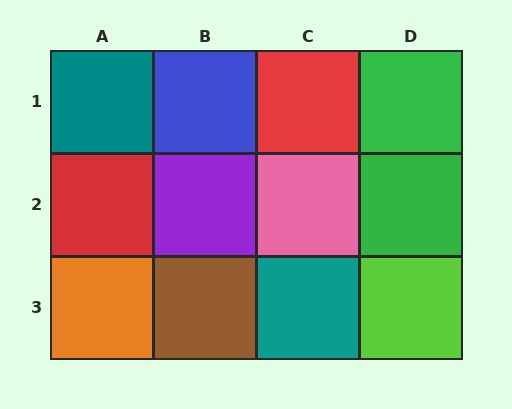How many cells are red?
2 cells are red.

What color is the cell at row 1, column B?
Blue.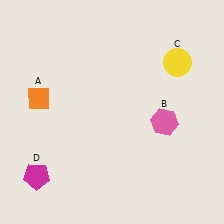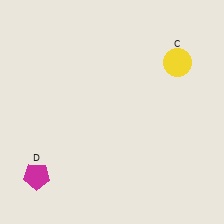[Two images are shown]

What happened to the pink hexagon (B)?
The pink hexagon (B) was removed in Image 2. It was in the bottom-right area of Image 1.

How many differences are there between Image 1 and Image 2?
There are 2 differences between the two images.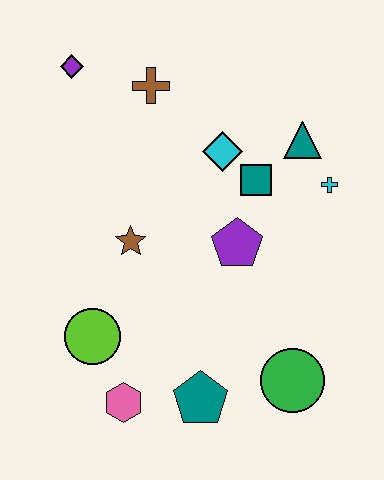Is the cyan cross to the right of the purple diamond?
Yes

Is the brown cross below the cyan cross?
No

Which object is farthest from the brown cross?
The green circle is farthest from the brown cross.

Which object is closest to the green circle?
The teal pentagon is closest to the green circle.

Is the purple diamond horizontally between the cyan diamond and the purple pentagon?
No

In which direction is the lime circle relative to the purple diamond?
The lime circle is below the purple diamond.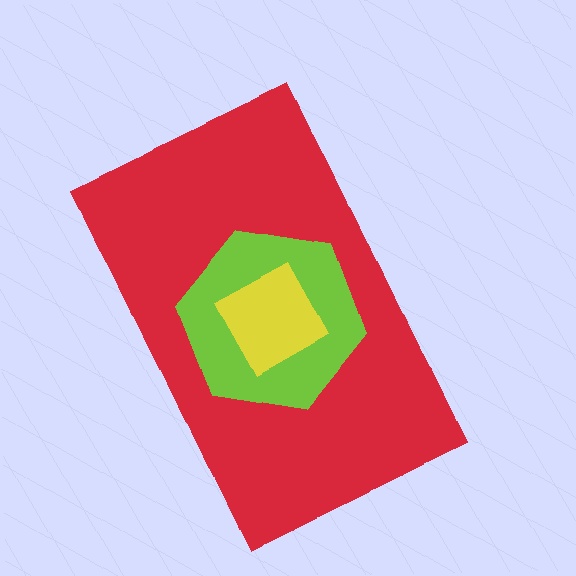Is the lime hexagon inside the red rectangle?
Yes.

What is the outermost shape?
The red rectangle.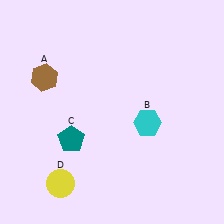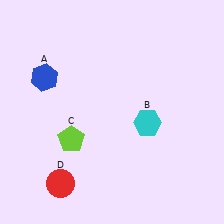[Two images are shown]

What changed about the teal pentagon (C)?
In Image 1, C is teal. In Image 2, it changed to lime.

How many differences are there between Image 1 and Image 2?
There are 3 differences between the two images.